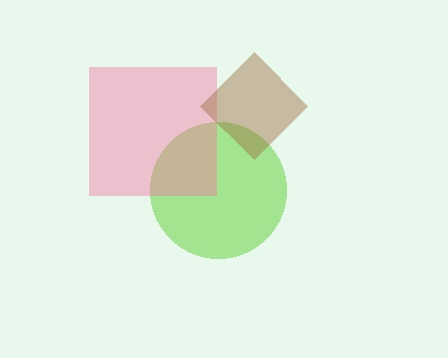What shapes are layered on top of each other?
The layered shapes are: a lime circle, a pink square, a brown diamond.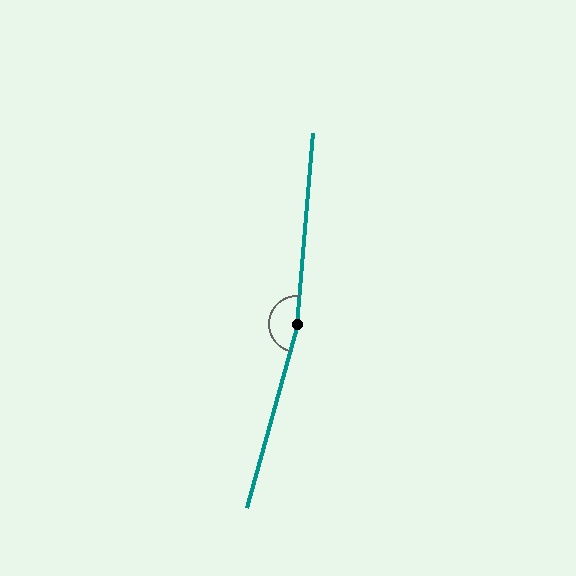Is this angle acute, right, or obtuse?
It is obtuse.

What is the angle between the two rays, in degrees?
Approximately 170 degrees.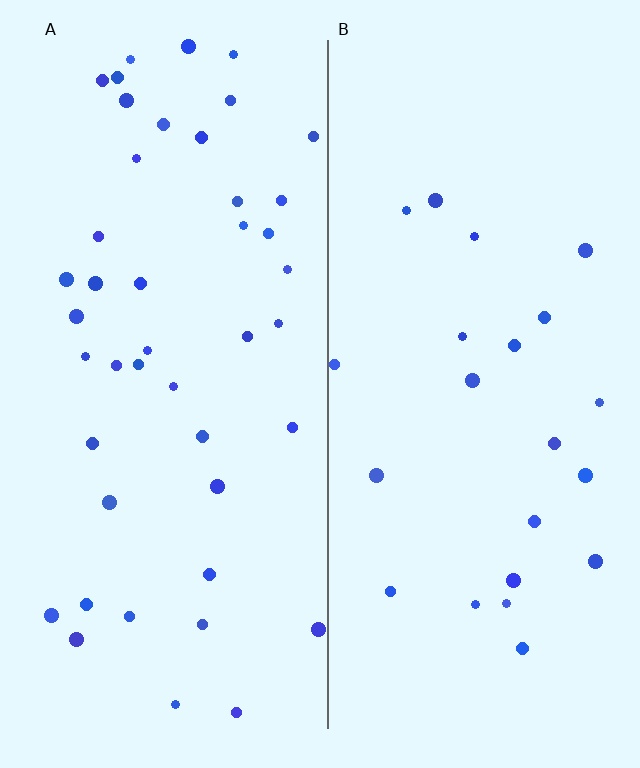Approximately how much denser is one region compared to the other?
Approximately 2.0× — region A over region B.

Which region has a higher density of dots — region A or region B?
A (the left).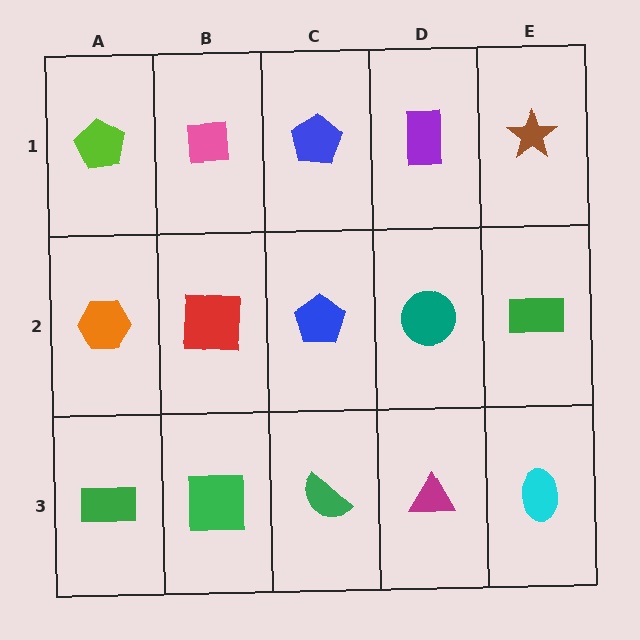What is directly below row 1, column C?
A blue pentagon.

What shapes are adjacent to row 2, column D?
A purple rectangle (row 1, column D), a magenta triangle (row 3, column D), a blue pentagon (row 2, column C), a green rectangle (row 2, column E).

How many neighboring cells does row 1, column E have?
2.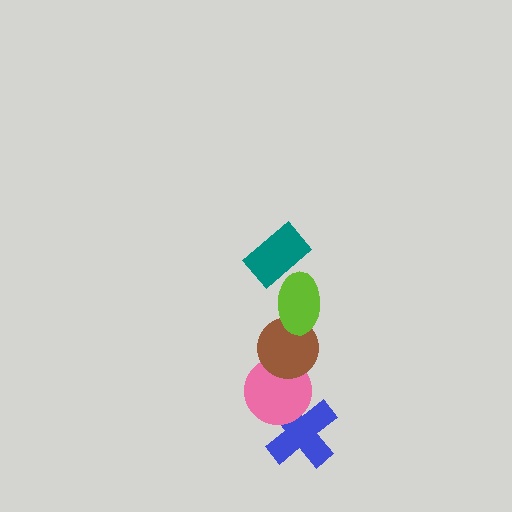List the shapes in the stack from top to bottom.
From top to bottom: the teal rectangle, the lime ellipse, the brown circle, the pink circle, the blue cross.